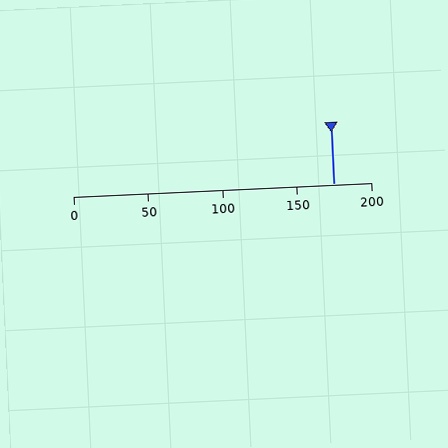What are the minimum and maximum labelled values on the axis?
The axis runs from 0 to 200.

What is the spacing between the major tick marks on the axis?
The major ticks are spaced 50 apart.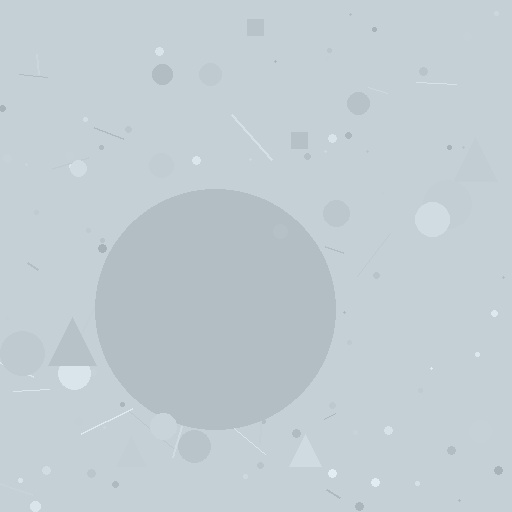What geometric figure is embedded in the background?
A circle is embedded in the background.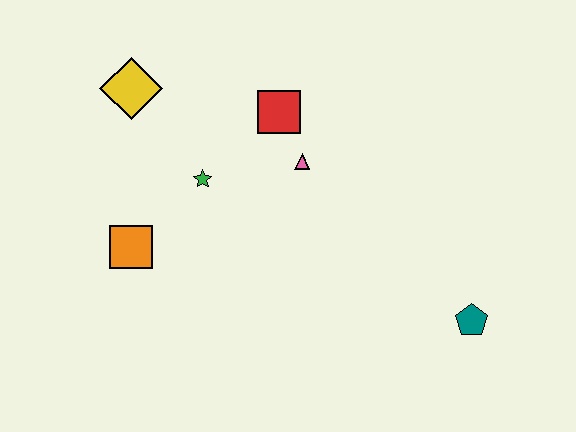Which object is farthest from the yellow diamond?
The teal pentagon is farthest from the yellow diamond.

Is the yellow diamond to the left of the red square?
Yes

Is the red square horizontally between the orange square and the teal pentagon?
Yes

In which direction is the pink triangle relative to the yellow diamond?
The pink triangle is to the right of the yellow diamond.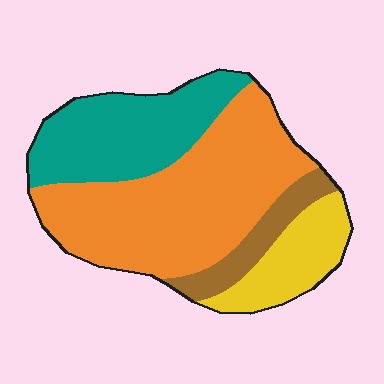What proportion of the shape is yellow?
Yellow covers 15% of the shape.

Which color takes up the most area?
Orange, at roughly 50%.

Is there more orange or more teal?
Orange.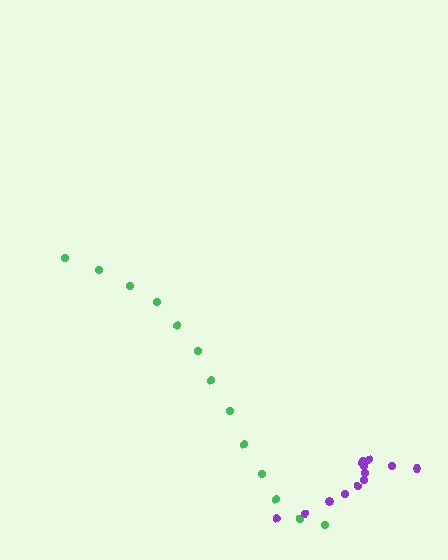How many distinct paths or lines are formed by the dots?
There are 2 distinct paths.